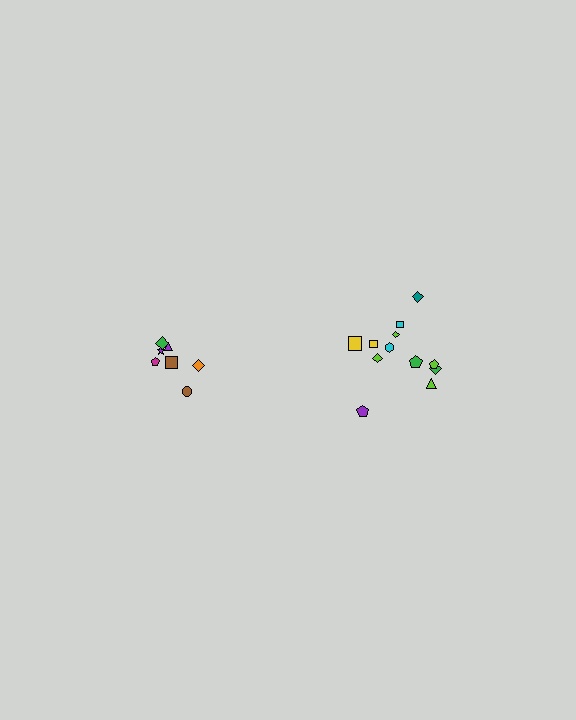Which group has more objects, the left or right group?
The right group.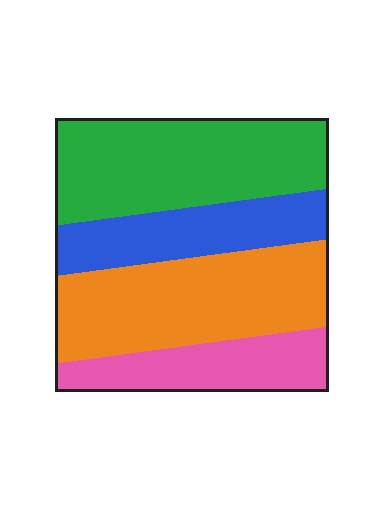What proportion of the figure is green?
Green takes up between a quarter and a half of the figure.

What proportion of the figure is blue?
Blue covers 18% of the figure.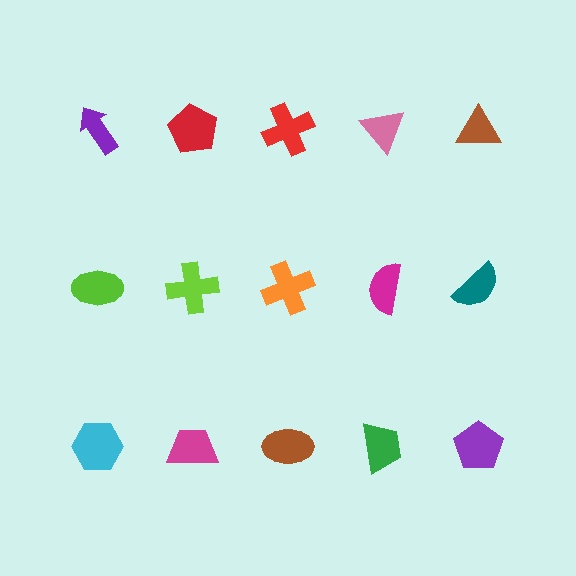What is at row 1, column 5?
A brown triangle.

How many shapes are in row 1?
5 shapes.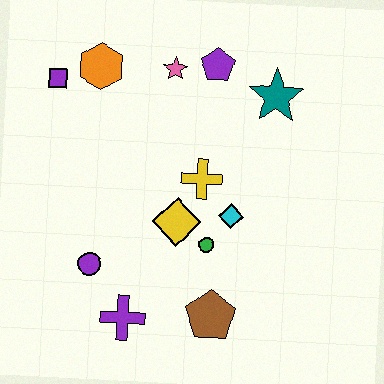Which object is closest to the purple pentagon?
The pink star is closest to the purple pentagon.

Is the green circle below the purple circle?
No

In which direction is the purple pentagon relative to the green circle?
The purple pentagon is above the green circle.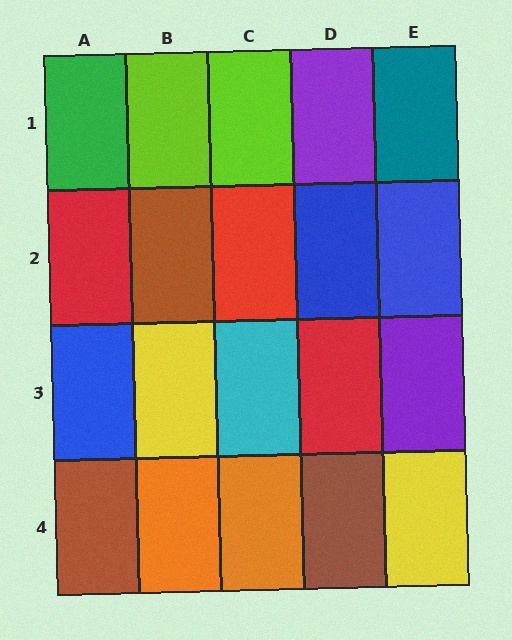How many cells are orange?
2 cells are orange.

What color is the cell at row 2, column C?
Red.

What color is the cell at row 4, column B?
Orange.